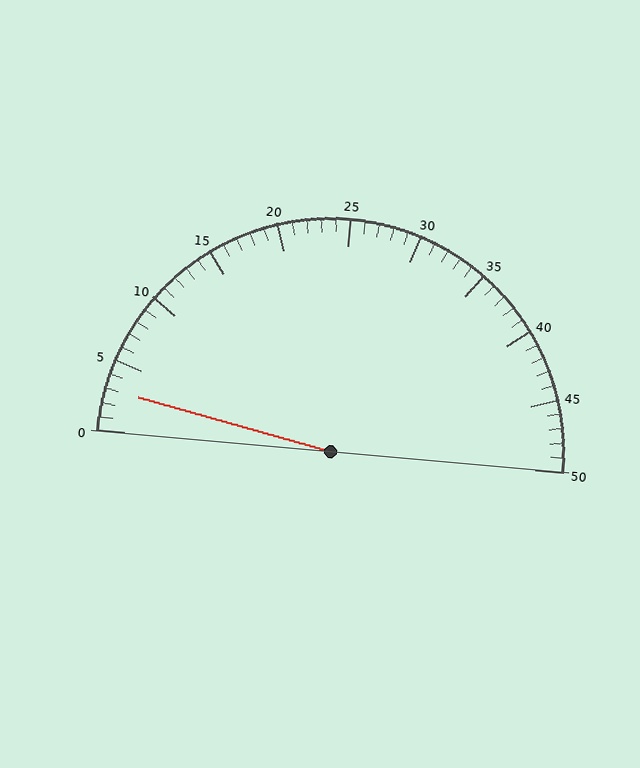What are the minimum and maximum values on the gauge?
The gauge ranges from 0 to 50.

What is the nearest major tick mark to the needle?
The nearest major tick mark is 5.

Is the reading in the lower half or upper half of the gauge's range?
The reading is in the lower half of the range (0 to 50).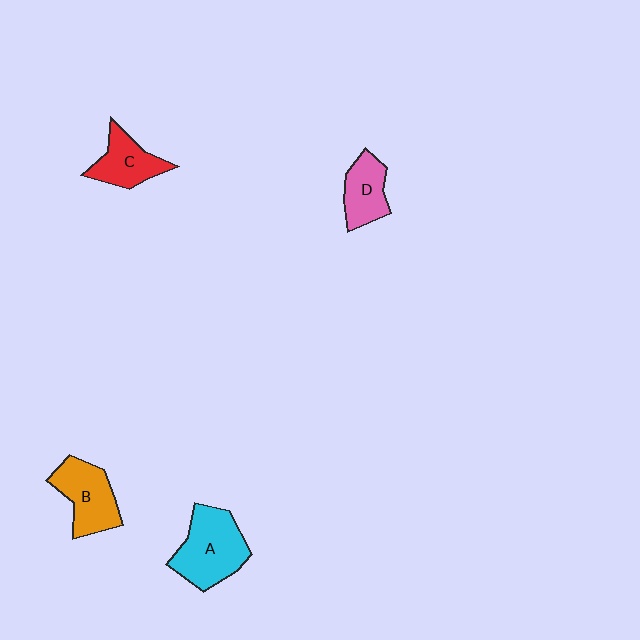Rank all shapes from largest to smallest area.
From largest to smallest: A (cyan), B (orange), C (red), D (pink).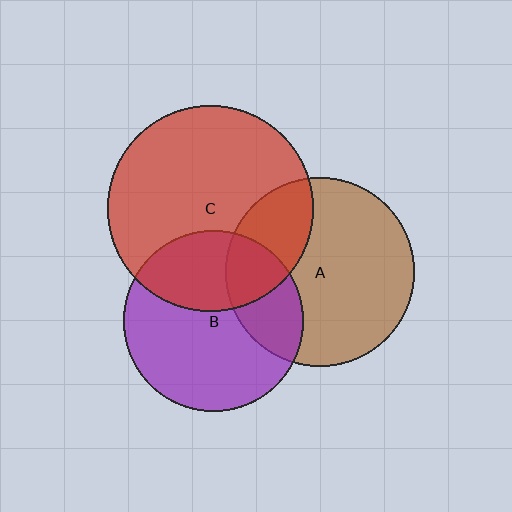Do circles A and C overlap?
Yes.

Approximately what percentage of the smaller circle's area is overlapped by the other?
Approximately 25%.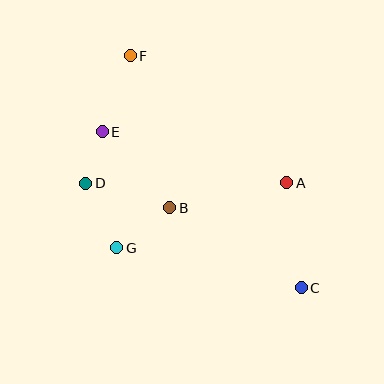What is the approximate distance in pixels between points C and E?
The distance between C and E is approximately 253 pixels.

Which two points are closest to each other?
Points D and E are closest to each other.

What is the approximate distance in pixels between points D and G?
The distance between D and G is approximately 72 pixels.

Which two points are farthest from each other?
Points C and F are farthest from each other.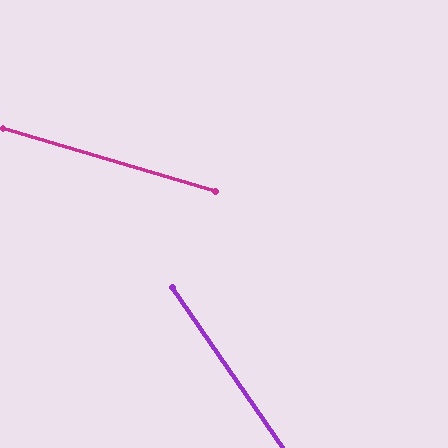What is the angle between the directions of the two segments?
Approximately 39 degrees.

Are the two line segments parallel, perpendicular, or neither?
Neither parallel nor perpendicular — they differ by about 39°.